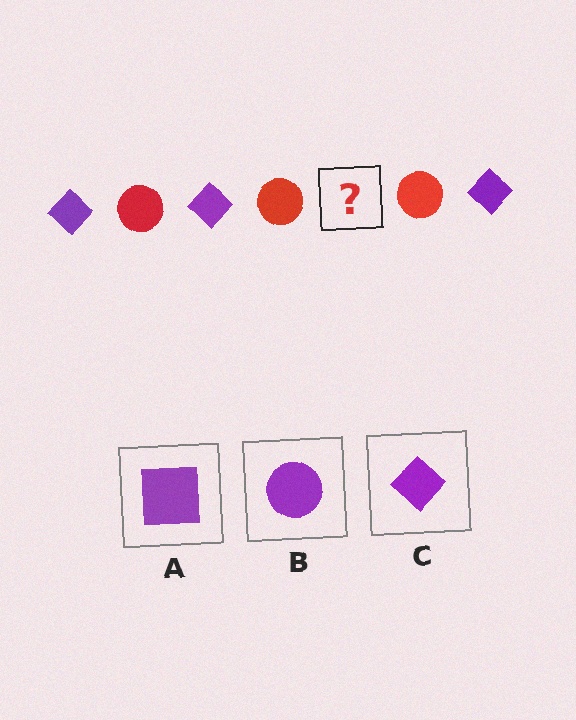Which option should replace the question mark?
Option C.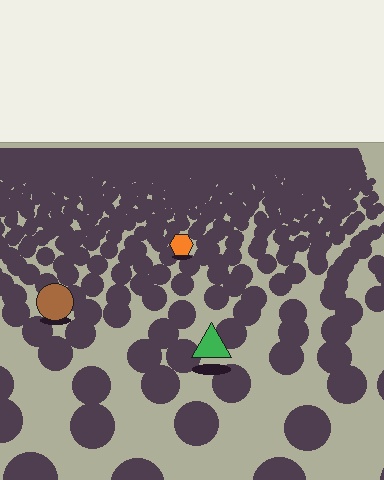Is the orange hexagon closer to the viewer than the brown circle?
No. The brown circle is closer — you can tell from the texture gradient: the ground texture is coarser near it.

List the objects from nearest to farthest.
From nearest to farthest: the green triangle, the brown circle, the orange hexagon.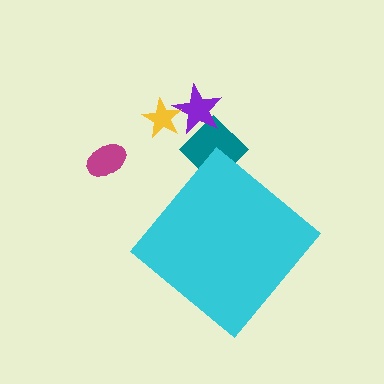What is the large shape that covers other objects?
A cyan diamond.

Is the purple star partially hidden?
No, the purple star is fully visible.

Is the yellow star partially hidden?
No, the yellow star is fully visible.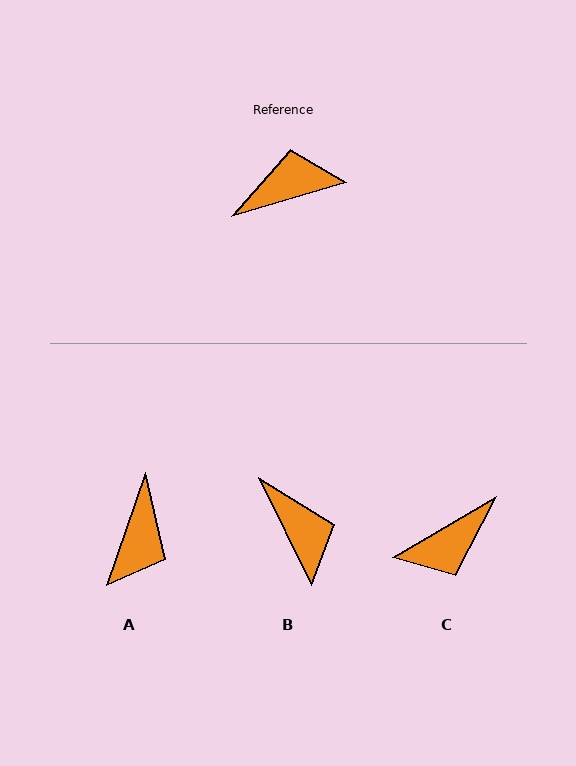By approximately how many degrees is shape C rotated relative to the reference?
Approximately 166 degrees clockwise.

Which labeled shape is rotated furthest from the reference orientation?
C, about 166 degrees away.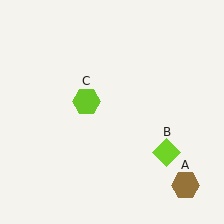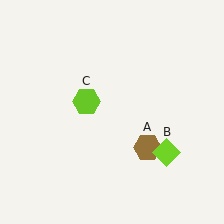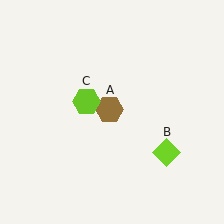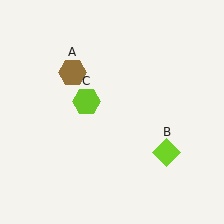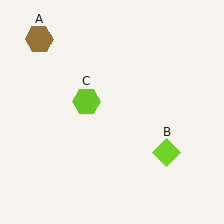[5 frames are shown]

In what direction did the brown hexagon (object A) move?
The brown hexagon (object A) moved up and to the left.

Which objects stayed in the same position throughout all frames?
Lime diamond (object B) and lime hexagon (object C) remained stationary.